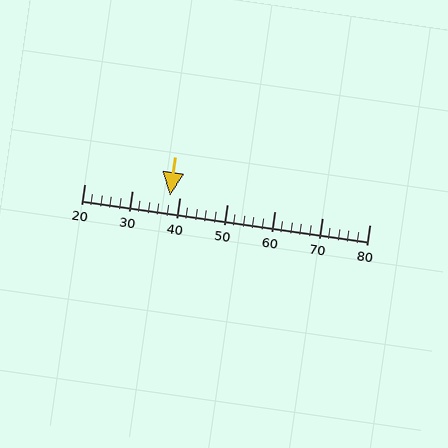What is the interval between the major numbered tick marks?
The major tick marks are spaced 10 units apart.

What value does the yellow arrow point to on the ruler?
The yellow arrow points to approximately 38.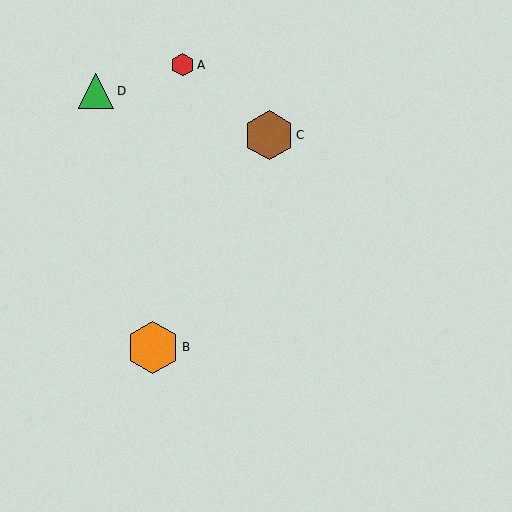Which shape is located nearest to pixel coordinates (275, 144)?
The brown hexagon (labeled C) at (269, 135) is nearest to that location.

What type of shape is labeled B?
Shape B is an orange hexagon.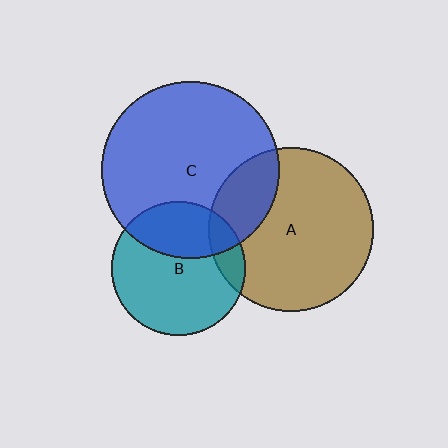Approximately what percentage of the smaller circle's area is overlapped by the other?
Approximately 20%.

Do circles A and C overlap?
Yes.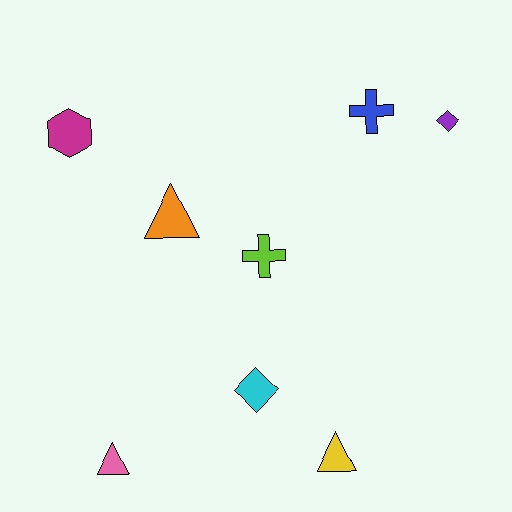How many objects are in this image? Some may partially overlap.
There are 8 objects.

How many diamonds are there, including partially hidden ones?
There are 2 diamonds.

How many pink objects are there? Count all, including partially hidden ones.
There is 1 pink object.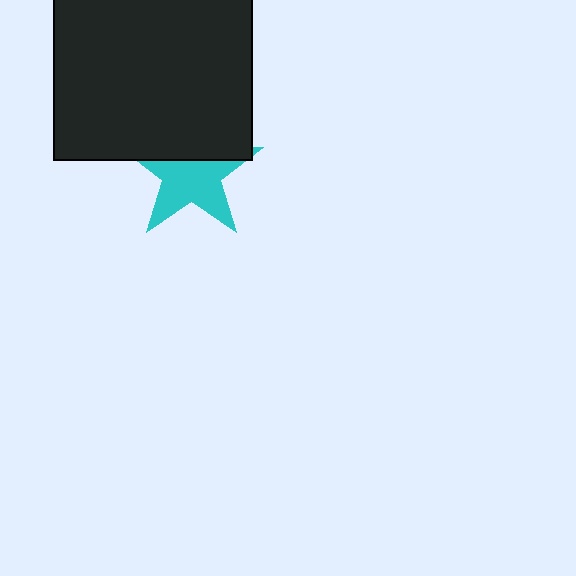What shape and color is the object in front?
The object in front is a black square.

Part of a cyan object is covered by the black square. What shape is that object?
It is a star.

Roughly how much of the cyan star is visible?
About half of it is visible (roughly 60%).